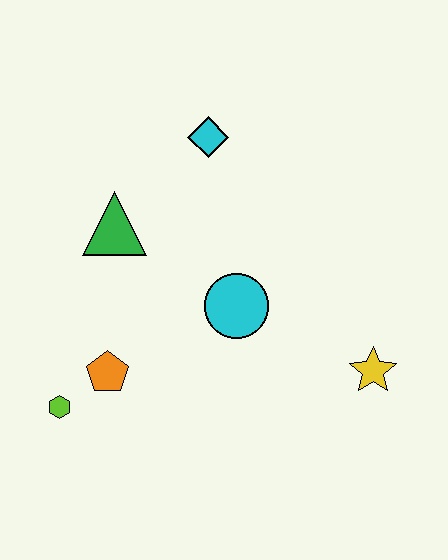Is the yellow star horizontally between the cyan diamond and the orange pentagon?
No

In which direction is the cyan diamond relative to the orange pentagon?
The cyan diamond is above the orange pentagon.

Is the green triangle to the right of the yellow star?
No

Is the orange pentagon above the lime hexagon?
Yes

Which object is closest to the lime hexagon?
The orange pentagon is closest to the lime hexagon.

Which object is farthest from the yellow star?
The lime hexagon is farthest from the yellow star.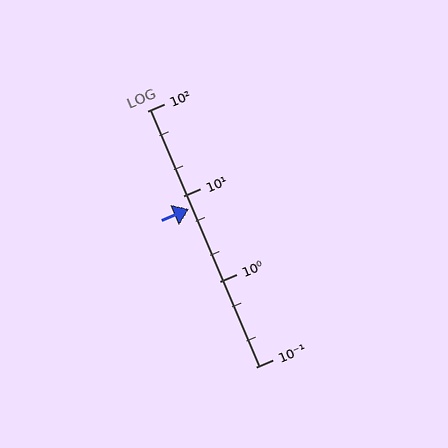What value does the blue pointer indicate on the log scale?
The pointer indicates approximately 7.1.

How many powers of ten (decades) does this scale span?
The scale spans 3 decades, from 0.1 to 100.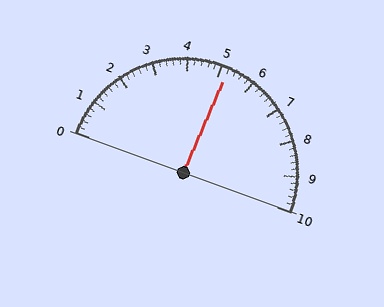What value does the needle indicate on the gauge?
The needle indicates approximately 5.2.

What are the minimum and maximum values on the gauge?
The gauge ranges from 0 to 10.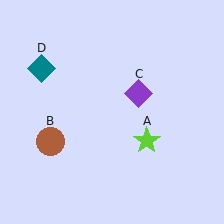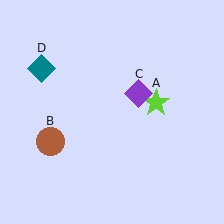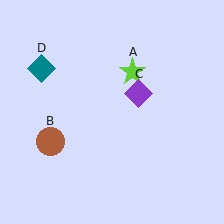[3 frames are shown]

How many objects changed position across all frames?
1 object changed position: lime star (object A).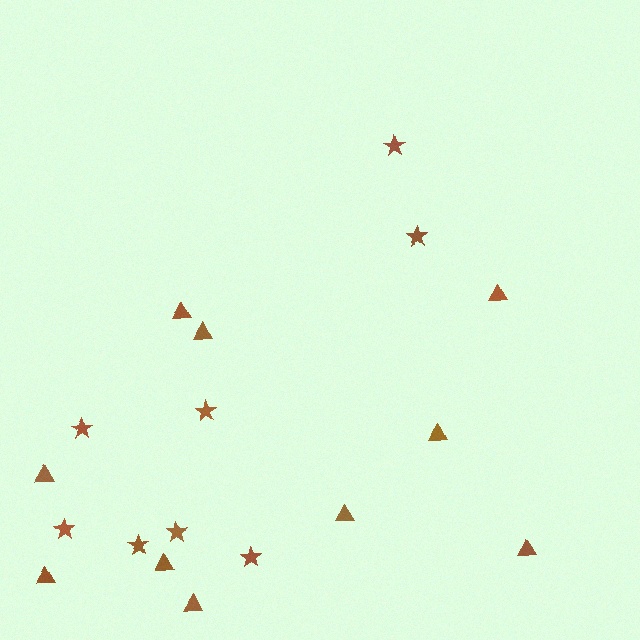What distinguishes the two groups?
There are 2 groups: one group of triangles (10) and one group of stars (8).